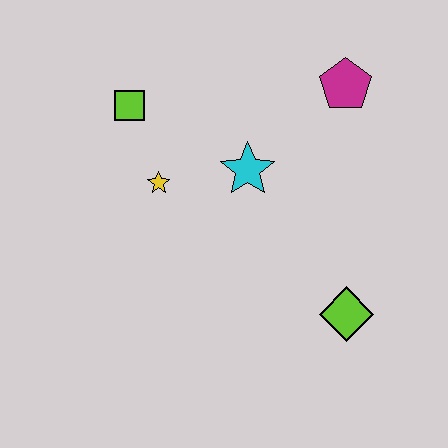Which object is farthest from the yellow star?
The lime diamond is farthest from the yellow star.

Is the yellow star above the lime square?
No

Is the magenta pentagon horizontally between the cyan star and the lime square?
No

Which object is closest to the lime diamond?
The cyan star is closest to the lime diamond.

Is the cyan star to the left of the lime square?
No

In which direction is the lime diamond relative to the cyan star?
The lime diamond is below the cyan star.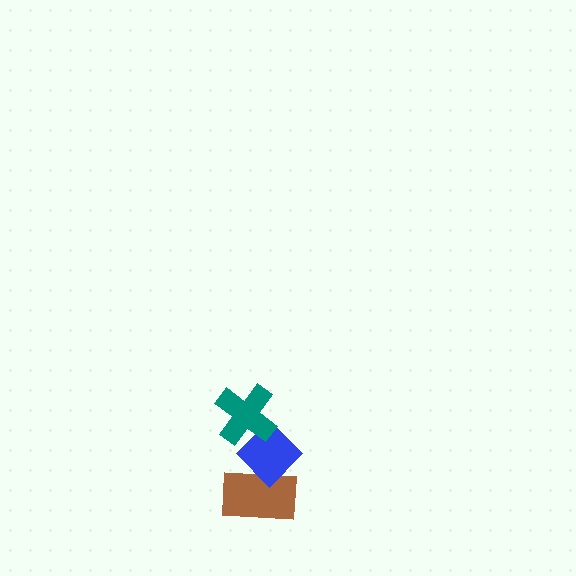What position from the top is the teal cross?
The teal cross is 1st from the top.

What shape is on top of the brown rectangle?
The blue diamond is on top of the brown rectangle.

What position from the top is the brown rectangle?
The brown rectangle is 3rd from the top.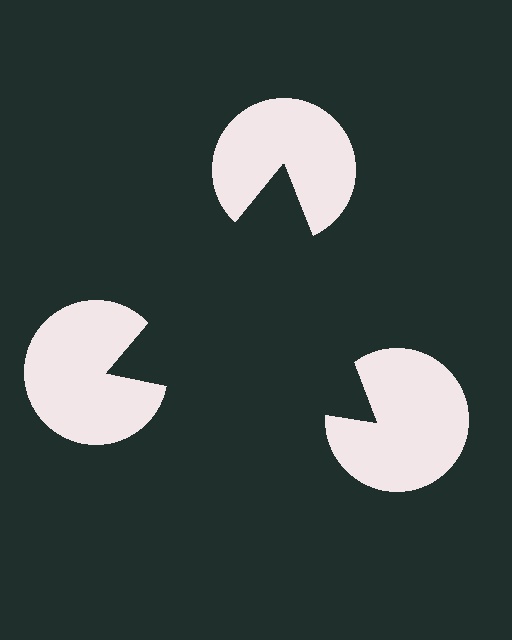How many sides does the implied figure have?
3 sides.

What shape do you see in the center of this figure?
An illusory triangle — its edges are inferred from the aligned wedge cuts in the pac-man discs, not physically drawn.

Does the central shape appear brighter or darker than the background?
It typically appears slightly darker than the background, even though no actual brightness change is drawn.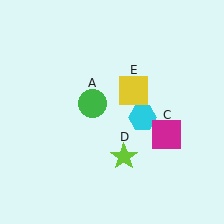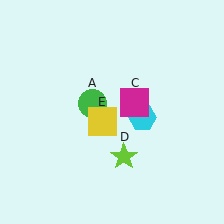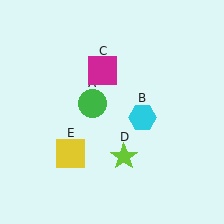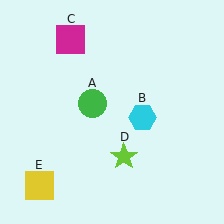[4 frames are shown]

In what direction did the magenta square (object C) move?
The magenta square (object C) moved up and to the left.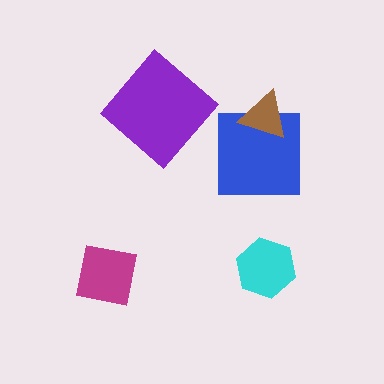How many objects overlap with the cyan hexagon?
0 objects overlap with the cyan hexagon.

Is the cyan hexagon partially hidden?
No, no other shape covers it.